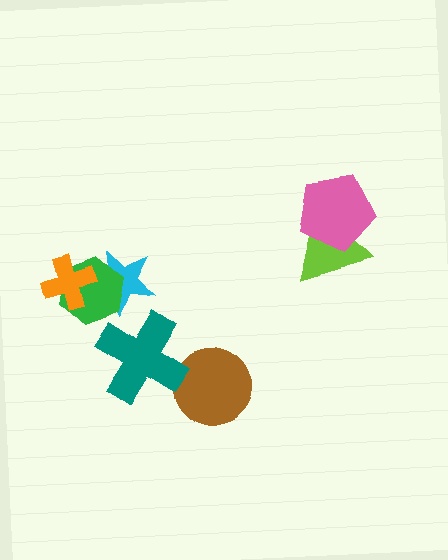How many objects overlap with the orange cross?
2 objects overlap with the orange cross.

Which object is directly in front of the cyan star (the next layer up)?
The green hexagon is directly in front of the cyan star.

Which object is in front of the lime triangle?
The pink pentagon is in front of the lime triangle.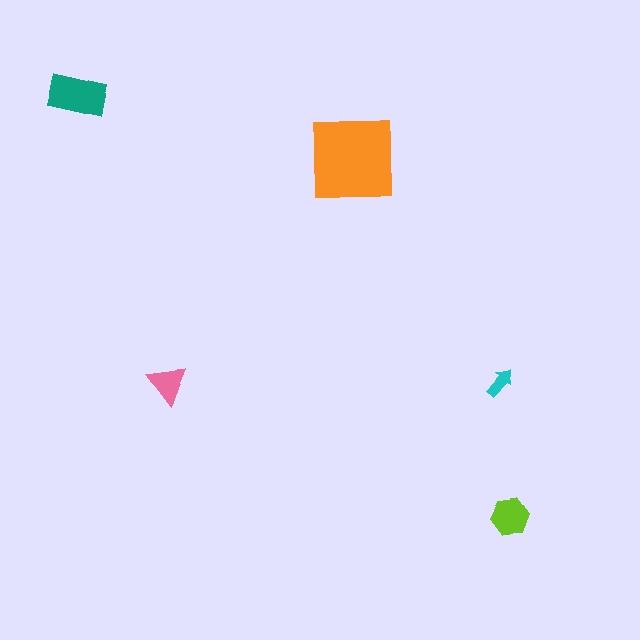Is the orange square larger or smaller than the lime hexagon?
Larger.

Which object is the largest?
The orange square.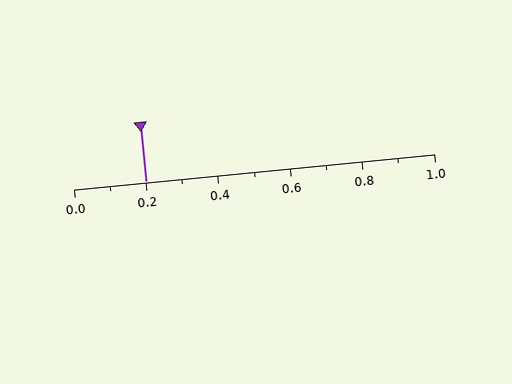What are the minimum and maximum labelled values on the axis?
The axis runs from 0.0 to 1.0.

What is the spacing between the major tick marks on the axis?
The major ticks are spaced 0.2 apart.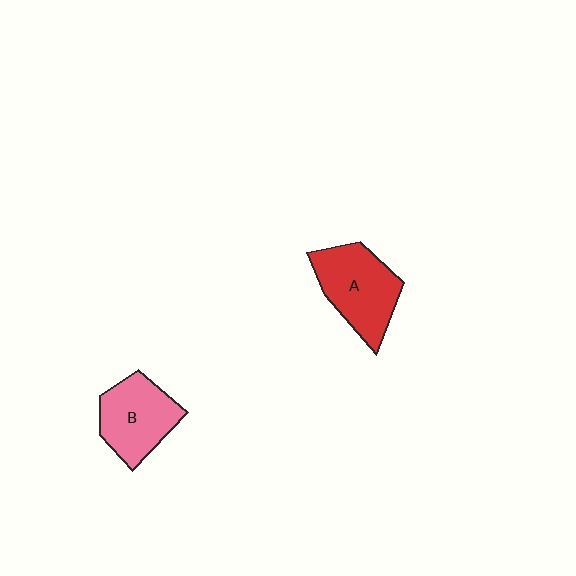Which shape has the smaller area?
Shape B (pink).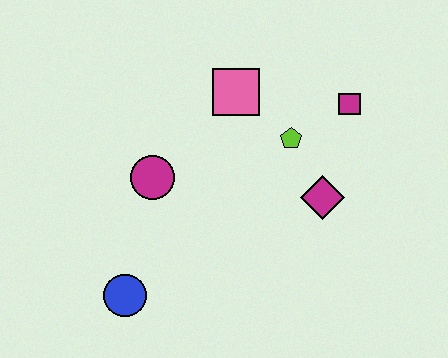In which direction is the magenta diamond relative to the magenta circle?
The magenta diamond is to the right of the magenta circle.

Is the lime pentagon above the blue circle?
Yes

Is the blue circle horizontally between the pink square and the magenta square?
No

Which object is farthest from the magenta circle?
The magenta square is farthest from the magenta circle.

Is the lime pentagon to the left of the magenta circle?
No